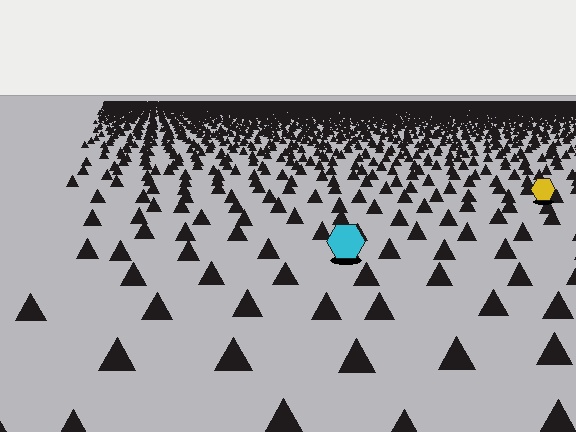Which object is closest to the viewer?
The cyan hexagon is closest. The texture marks near it are larger and more spread out.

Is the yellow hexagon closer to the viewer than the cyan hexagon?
No. The cyan hexagon is closer — you can tell from the texture gradient: the ground texture is coarser near it.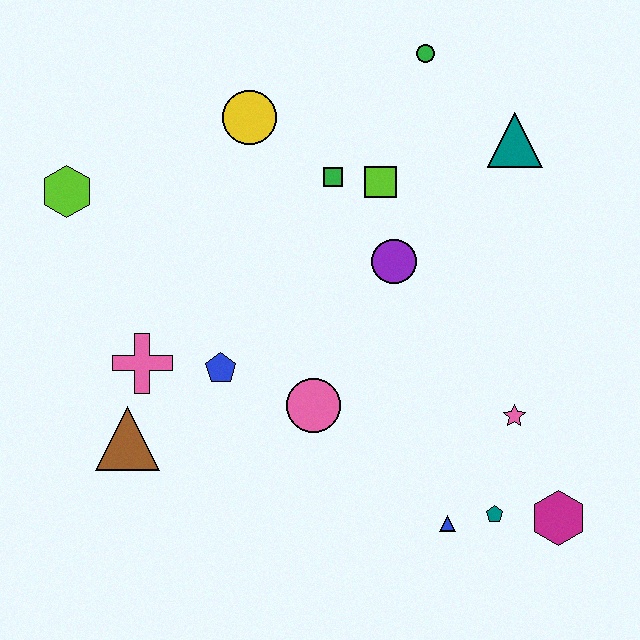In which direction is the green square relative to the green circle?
The green square is below the green circle.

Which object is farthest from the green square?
The magenta hexagon is farthest from the green square.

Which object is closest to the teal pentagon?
The blue triangle is closest to the teal pentagon.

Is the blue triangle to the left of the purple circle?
No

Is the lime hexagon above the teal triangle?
No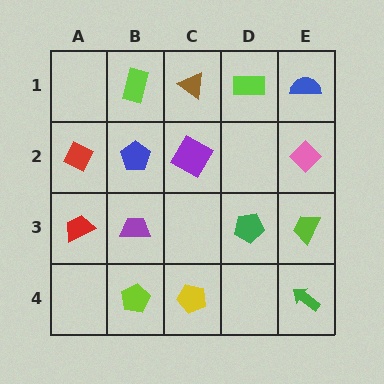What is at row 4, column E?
A green arrow.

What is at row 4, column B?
A lime pentagon.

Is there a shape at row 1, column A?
No, that cell is empty.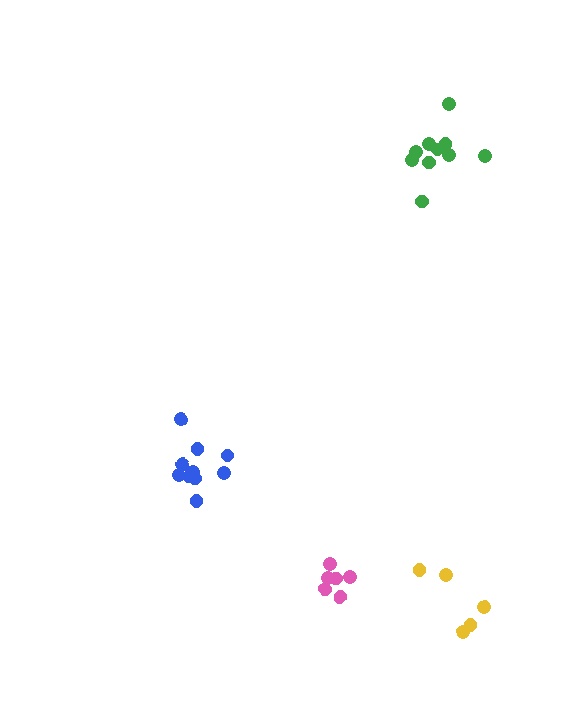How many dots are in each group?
Group 1: 5 dots, Group 2: 6 dots, Group 3: 10 dots, Group 4: 11 dots (32 total).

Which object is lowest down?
The yellow cluster is bottommost.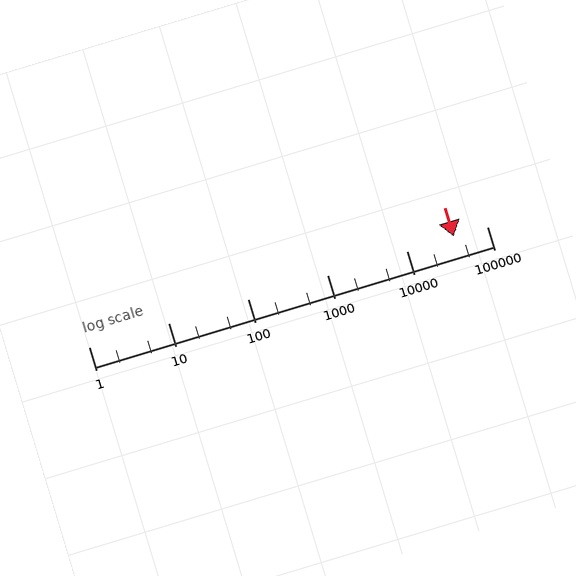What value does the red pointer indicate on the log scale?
The pointer indicates approximately 38000.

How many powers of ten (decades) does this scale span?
The scale spans 5 decades, from 1 to 100000.